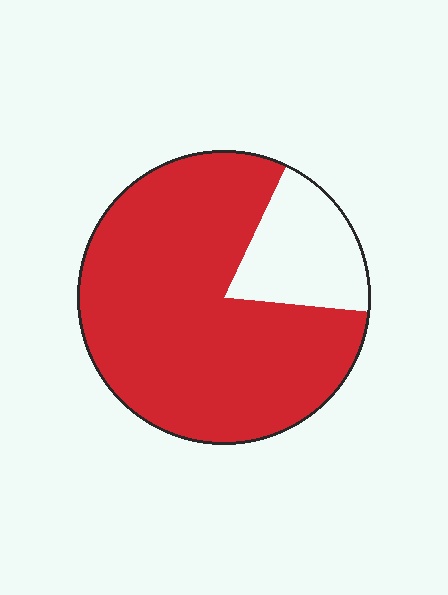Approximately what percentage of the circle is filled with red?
Approximately 80%.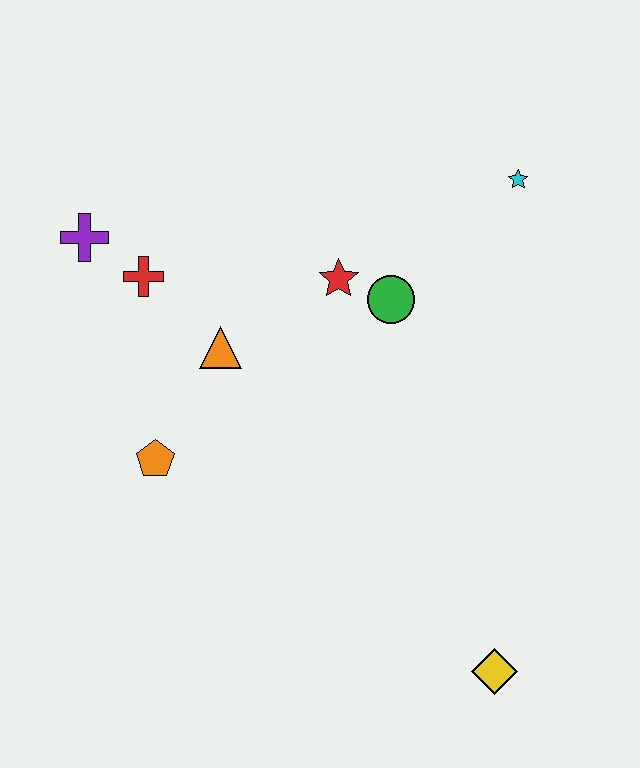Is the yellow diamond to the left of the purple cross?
No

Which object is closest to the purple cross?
The red cross is closest to the purple cross.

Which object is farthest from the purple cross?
The yellow diamond is farthest from the purple cross.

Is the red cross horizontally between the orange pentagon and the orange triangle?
No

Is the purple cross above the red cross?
Yes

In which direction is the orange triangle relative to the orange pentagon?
The orange triangle is above the orange pentagon.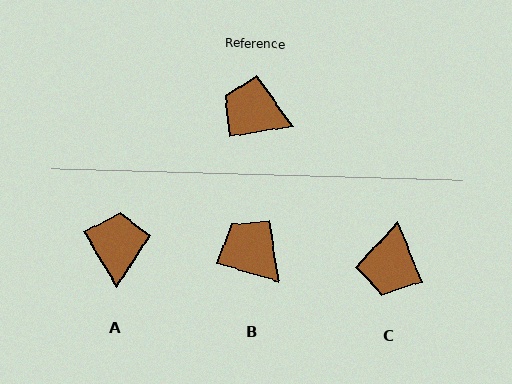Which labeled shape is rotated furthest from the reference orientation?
C, about 102 degrees away.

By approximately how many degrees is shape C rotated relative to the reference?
Approximately 102 degrees counter-clockwise.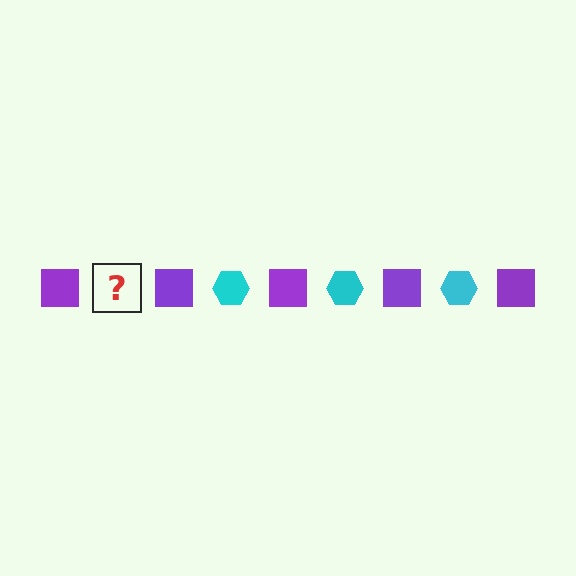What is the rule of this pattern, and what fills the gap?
The rule is that the pattern alternates between purple square and cyan hexagon. The gap should be filled with a cyan hexagon.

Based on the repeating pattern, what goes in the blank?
The blank should be a cyan hexagon.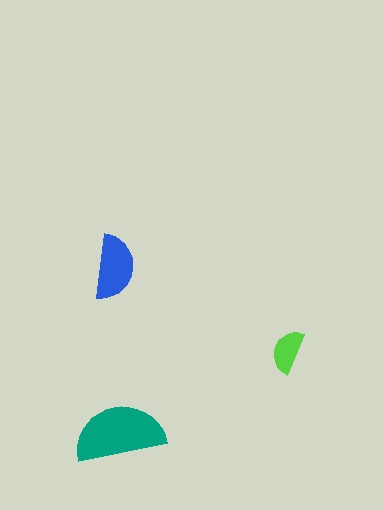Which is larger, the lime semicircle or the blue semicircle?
The blue one.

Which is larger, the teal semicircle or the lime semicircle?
The teal one.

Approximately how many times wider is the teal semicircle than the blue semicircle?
About 1.5 times wider.